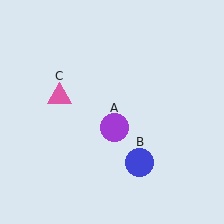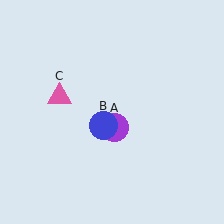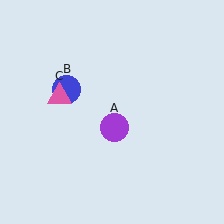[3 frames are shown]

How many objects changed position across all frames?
1 object changed position: blue circle (object B).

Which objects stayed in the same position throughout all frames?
Purple circle (object A) and pink triangle (object C) remained stationary.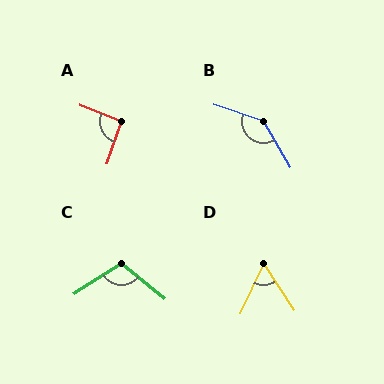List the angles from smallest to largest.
D (58°), A (93°), C (108°), B (138°).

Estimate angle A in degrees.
Approximately 93 degrees.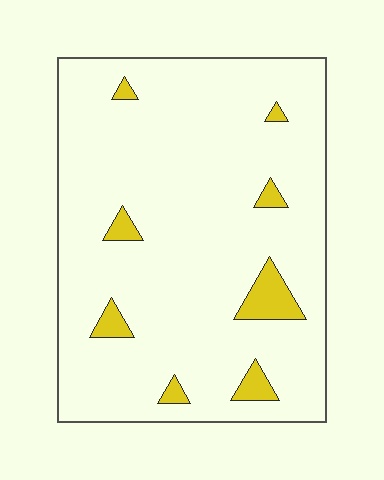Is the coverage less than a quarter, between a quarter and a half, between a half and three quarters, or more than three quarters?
Less than a quarter.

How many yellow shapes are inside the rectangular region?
8.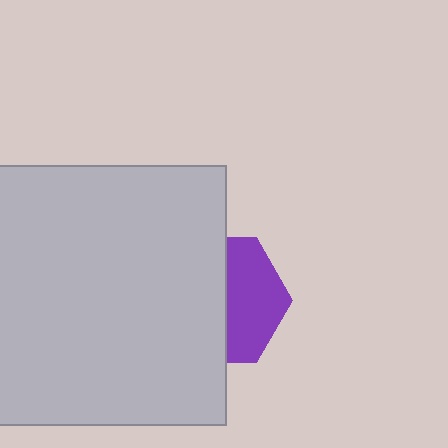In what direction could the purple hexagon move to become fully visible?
The purple hexagon could move right. That would shift it out from behind the light gray rectangle entirely.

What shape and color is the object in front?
The object in front is a light gray rectangle.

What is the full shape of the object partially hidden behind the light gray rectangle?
The partially hidden object is a purple hexagon.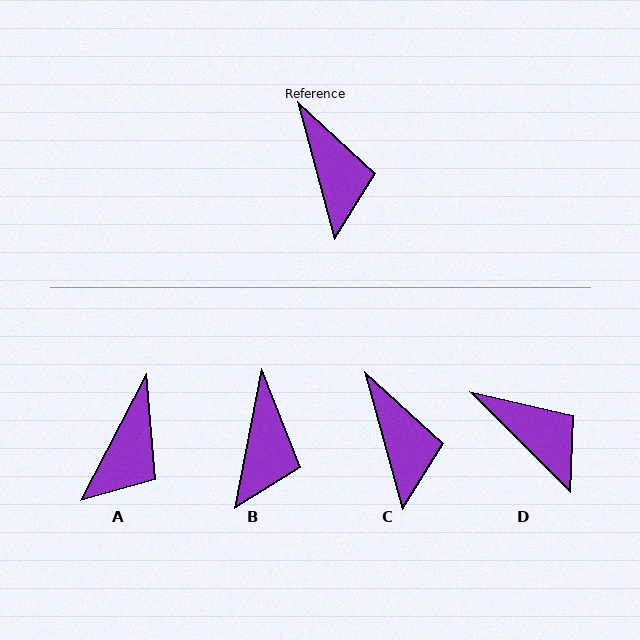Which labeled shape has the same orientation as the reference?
C.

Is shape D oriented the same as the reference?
No, it is off by about 30 degrees.